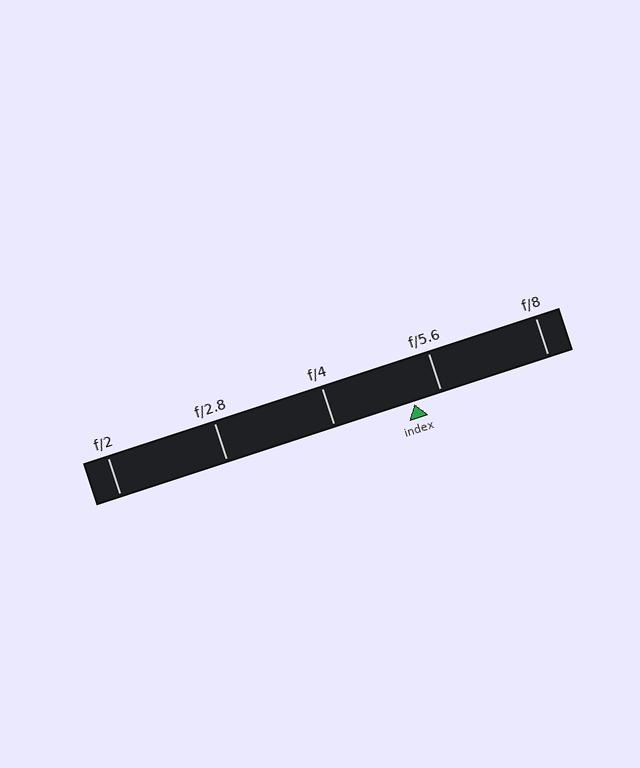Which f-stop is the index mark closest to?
The index mark is closest to f/5.6.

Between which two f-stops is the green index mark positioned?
The index mark is between f/4 and f/5.6.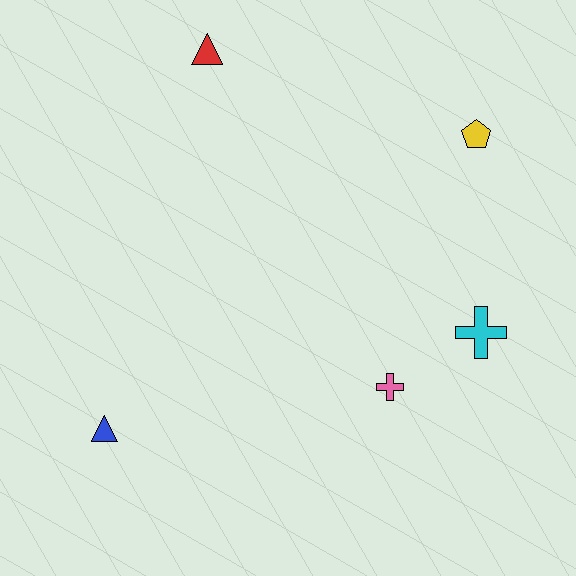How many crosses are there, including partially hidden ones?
There are 2 crosses.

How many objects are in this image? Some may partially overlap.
There are 5 objects.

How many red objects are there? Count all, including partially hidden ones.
There is 1 red object.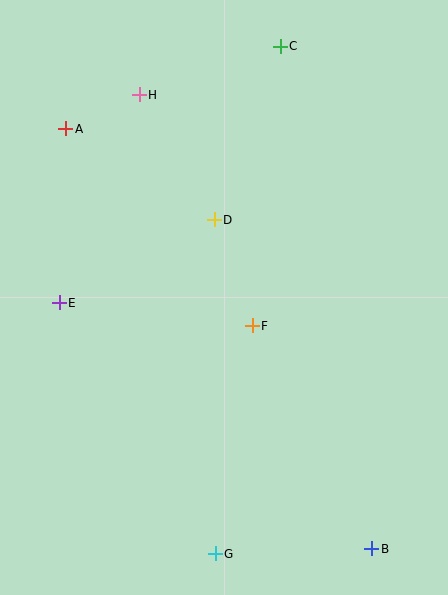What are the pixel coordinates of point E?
Point E is at (59, 303).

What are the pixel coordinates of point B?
Point B is at (372, 549).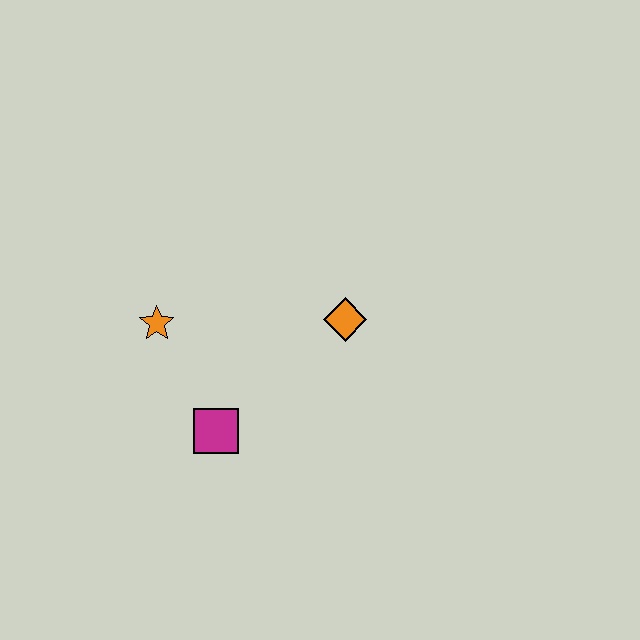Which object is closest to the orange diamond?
The magenta square is closest to the orange diamond.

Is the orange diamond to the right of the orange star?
Yes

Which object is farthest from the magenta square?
The orange diamond is farthest from the magenta square.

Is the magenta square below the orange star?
Yes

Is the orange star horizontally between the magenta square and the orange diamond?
No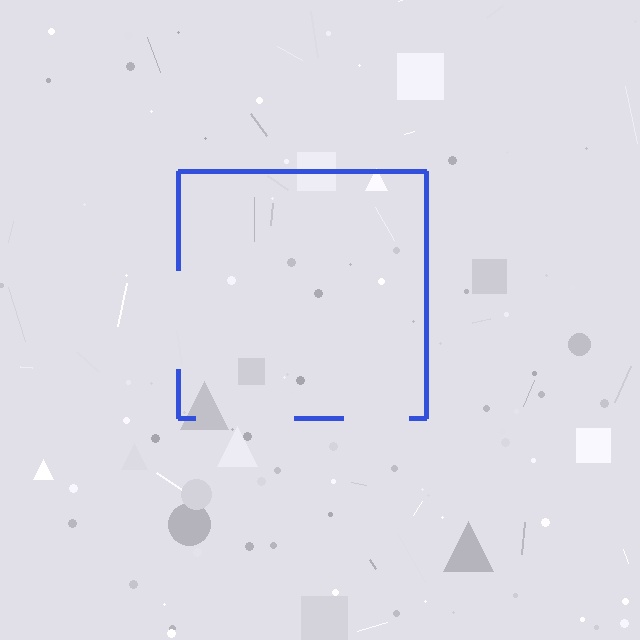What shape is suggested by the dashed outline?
The dashed outline suggests a square.